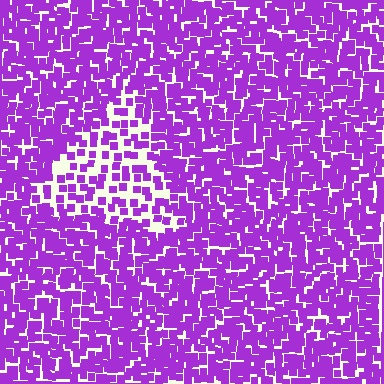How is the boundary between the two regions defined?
The boundary is defined by a change in element density (approximately 2.1x ratio). All elements are the same color, size, and shape.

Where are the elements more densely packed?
The elements are more densely packed outside the triangle boundary.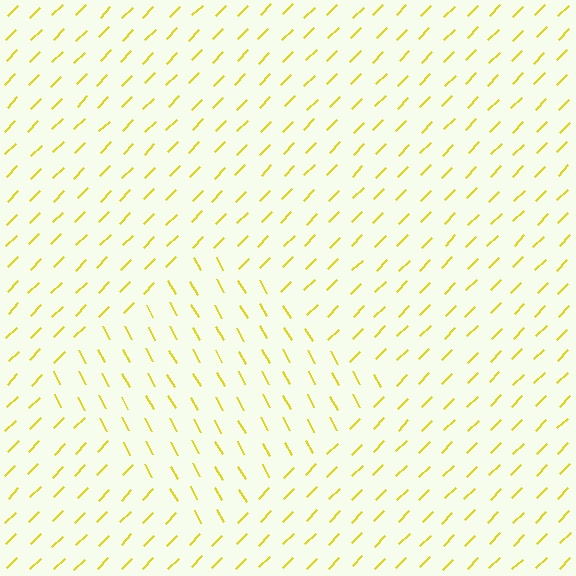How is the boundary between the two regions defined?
The boundary is defined purely by a change in line orientation (approximately 74 degrees difference). All lines are the same color and thickness.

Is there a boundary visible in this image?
Yes, there is a texture boundary formed by a change in line orientation.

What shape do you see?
I see a diamond.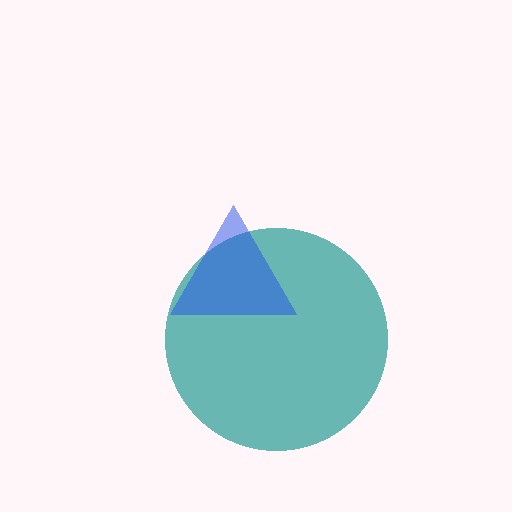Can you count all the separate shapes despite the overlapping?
Yes, there are 2 separate shapes.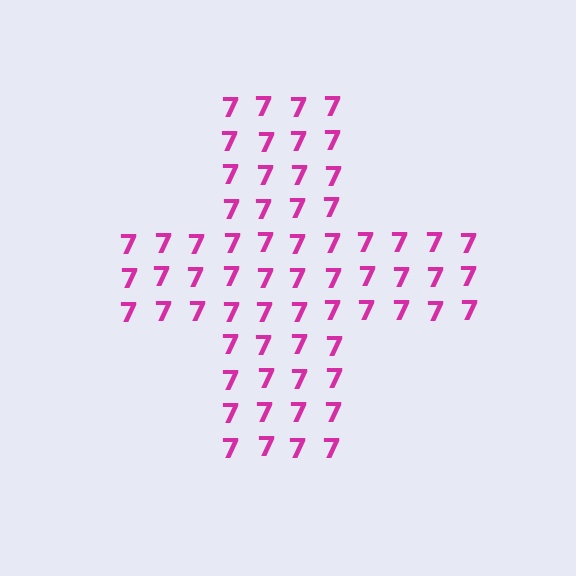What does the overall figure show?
The overall figure shows a cross.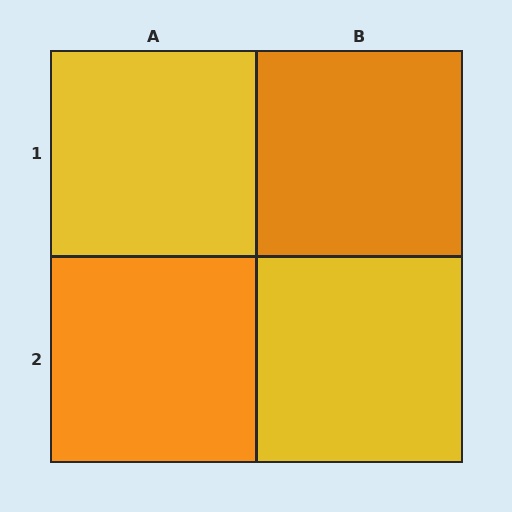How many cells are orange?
2 cells are orange.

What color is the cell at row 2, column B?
Yellow.